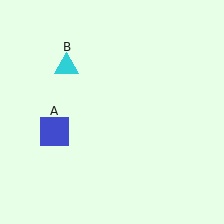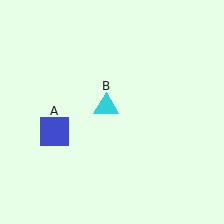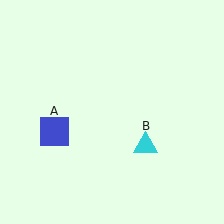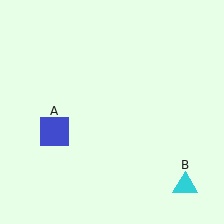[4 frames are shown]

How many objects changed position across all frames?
1 object changed position: cyan triangle (object B).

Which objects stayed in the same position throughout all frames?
Blue square (object A) remained stationary.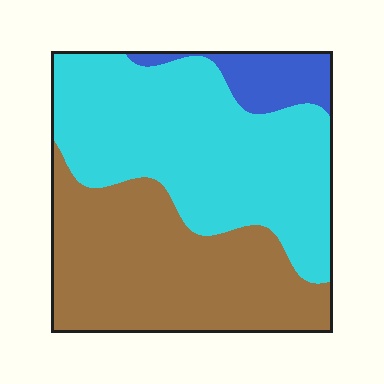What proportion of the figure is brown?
Brown covers roughly 40% of the figure.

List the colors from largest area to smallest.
From largest to smallest: cyan, brown, blue.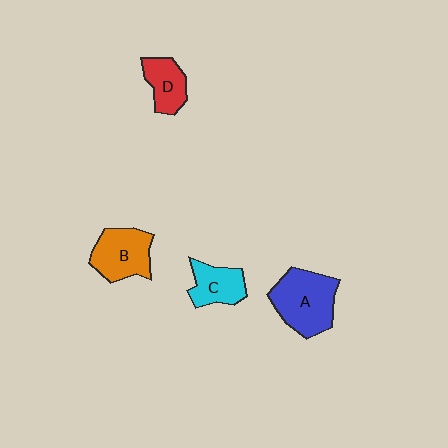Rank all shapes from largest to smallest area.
From largest to smallest: A (blue), B (orange), C (cyan), D (red).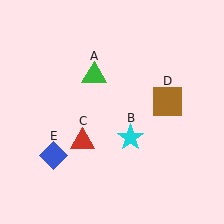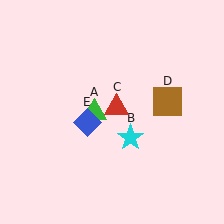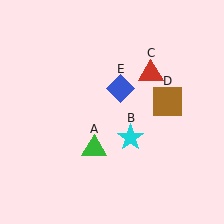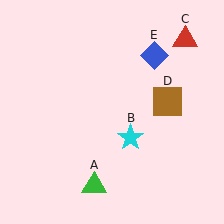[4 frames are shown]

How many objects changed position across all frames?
3 objects changed position: green triangle (object A), red triangle (object C), blue diamond (object E).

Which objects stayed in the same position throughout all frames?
Cyan star (object B) and brown square (object D) remained stationary.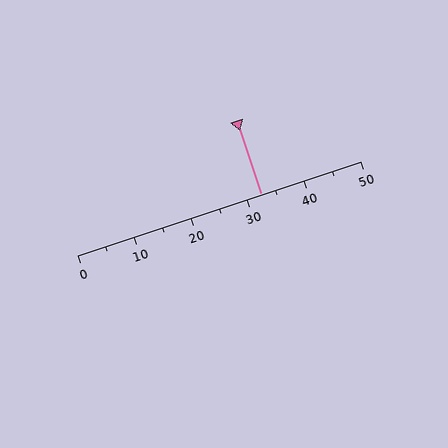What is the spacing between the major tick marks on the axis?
The major ticks are spaced 10 apart.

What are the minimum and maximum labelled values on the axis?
The axis runs from 0 to 50.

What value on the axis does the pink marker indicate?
The marker indicates approximately 32.5.